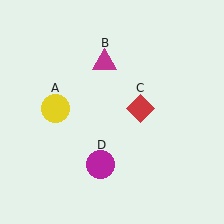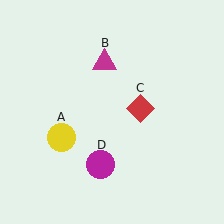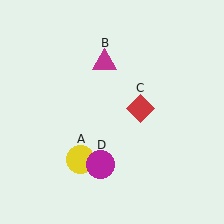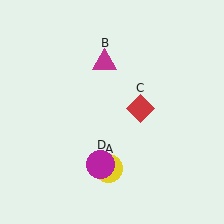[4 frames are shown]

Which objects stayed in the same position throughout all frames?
Magenta triangle (object B) and red diamond (object C) and magenta circle (object D) remained stationary.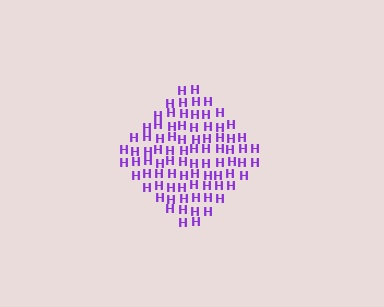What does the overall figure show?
The overall figure shows a diamond.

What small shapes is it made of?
It is made of small letter H's.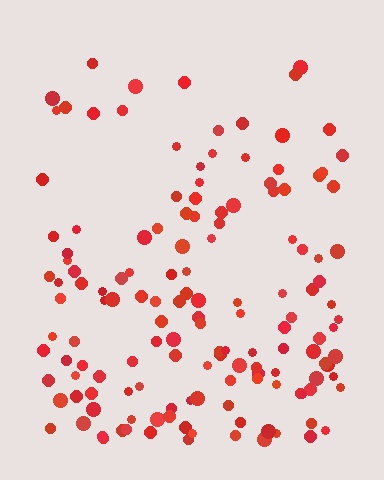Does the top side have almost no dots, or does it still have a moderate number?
Still a moderate number, just noticeably fewer than the bottom.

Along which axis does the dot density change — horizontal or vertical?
Vertical.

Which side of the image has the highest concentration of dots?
The bottom.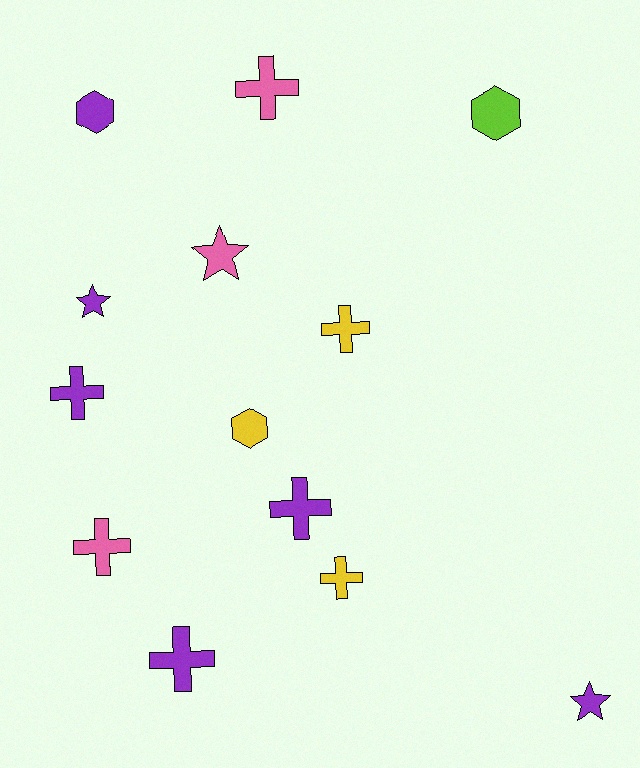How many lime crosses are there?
There are no lime crosses.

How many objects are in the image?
There are 13 objects.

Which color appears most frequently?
Purple, with 6 objects.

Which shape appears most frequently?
Cross, with 7 objects.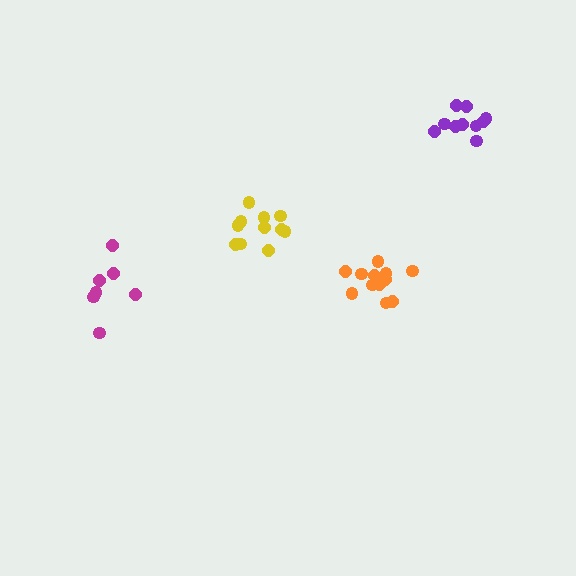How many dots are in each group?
Group 1: 11 dots, Group 2: 12 dots, Group 3: 10 dots, Group 4: 7 dots (40 total).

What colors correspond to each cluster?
The clusters are colored: yellow, orange, purple, magenta.